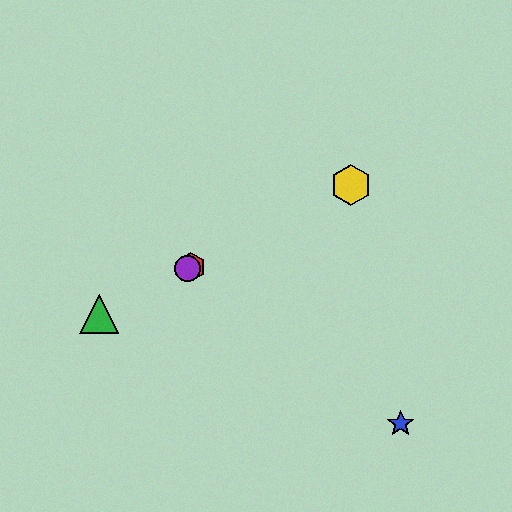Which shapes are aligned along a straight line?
The red hexagon, the green triangle, the yellow hexagon, the purple circle are aligned along a straight line.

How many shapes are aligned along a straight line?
4 shapes (the red hexagon, the green triangle, the yellow hexagon, the purple circle) are aligned along a straight line.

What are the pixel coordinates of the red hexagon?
The red hexagon is at (191, 267).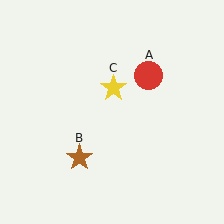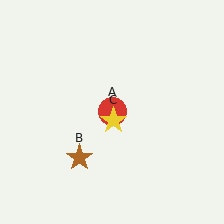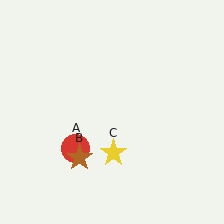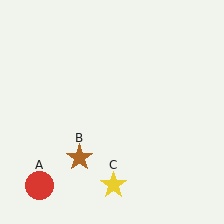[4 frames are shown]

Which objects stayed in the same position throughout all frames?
Brown star (object B) remained stationary.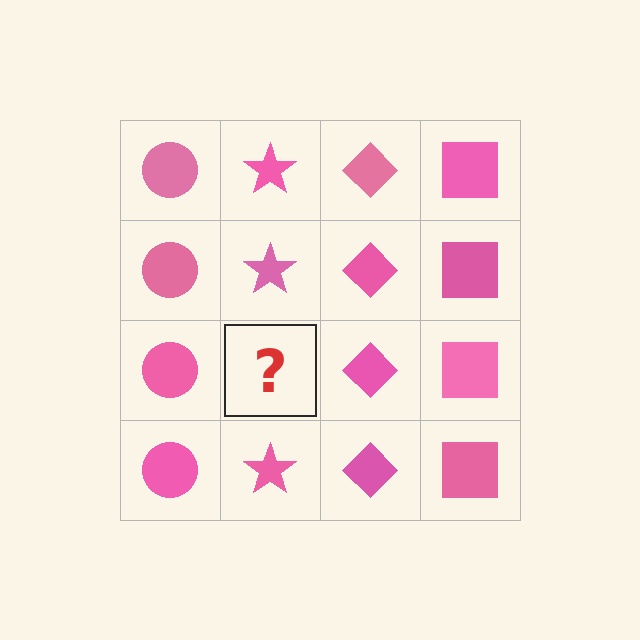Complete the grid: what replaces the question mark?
The question mark should be replaced with a pink star.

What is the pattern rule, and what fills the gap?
The rule is that each column has a consistent shape. The gap should be filled with a pink star.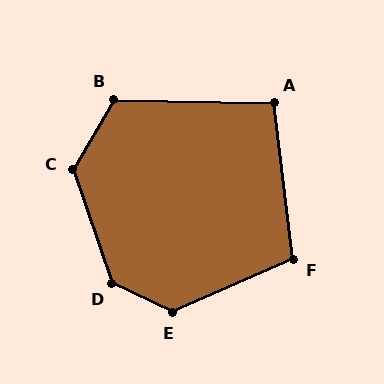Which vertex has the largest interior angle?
D, at approximately 134 degrees.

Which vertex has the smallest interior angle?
A, at approximately 98 degrees.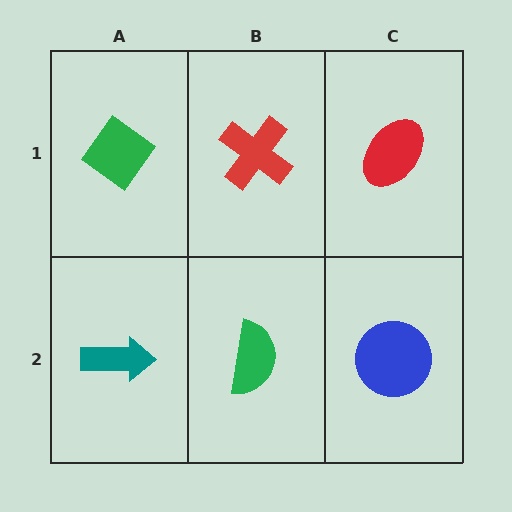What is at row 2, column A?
A teal arrow.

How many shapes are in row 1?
3 shapes.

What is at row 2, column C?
A blue circle.